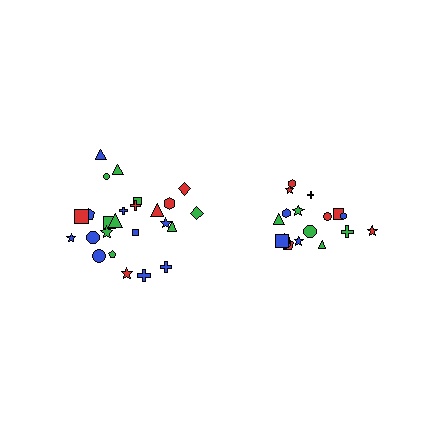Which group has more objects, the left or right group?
The left group.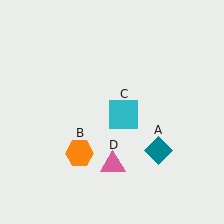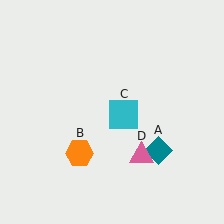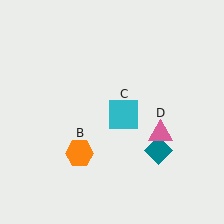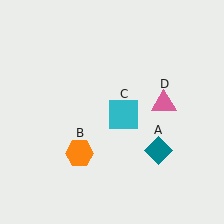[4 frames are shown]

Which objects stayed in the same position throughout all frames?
Teal diamond (object A) and orange hexagon (object B) and cyan square (object C) remained stationary.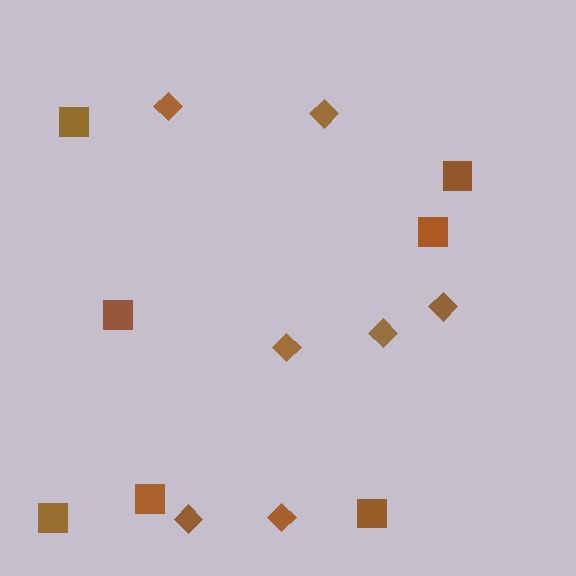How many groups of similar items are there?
There are 2 groups: one group of diamonds (7) and one group of squares (7).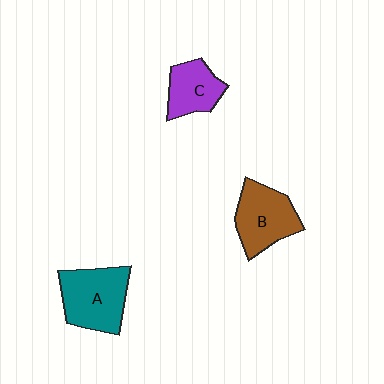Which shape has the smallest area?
Shape C (purple).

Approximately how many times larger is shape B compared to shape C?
Approximately 1.3 times.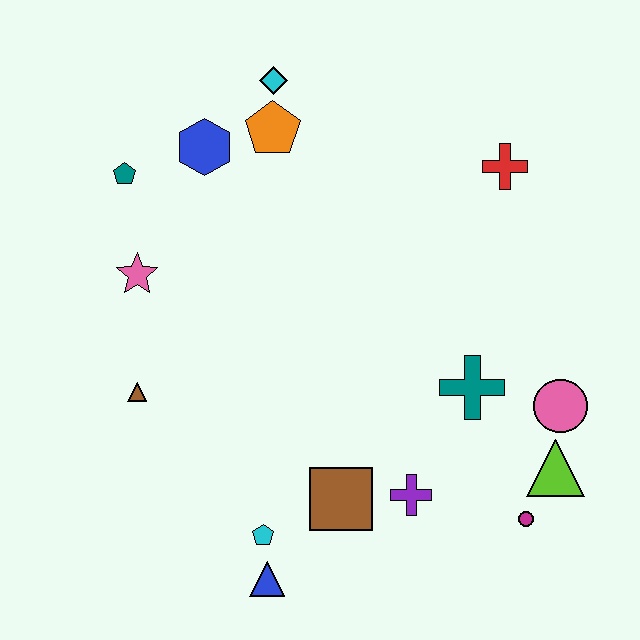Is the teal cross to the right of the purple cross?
Yes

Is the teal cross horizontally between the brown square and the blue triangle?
No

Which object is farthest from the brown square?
The cyan diamond is farthest from the brown square.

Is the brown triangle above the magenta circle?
Yes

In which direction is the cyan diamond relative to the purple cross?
The cyan diamond is above the purple cross.